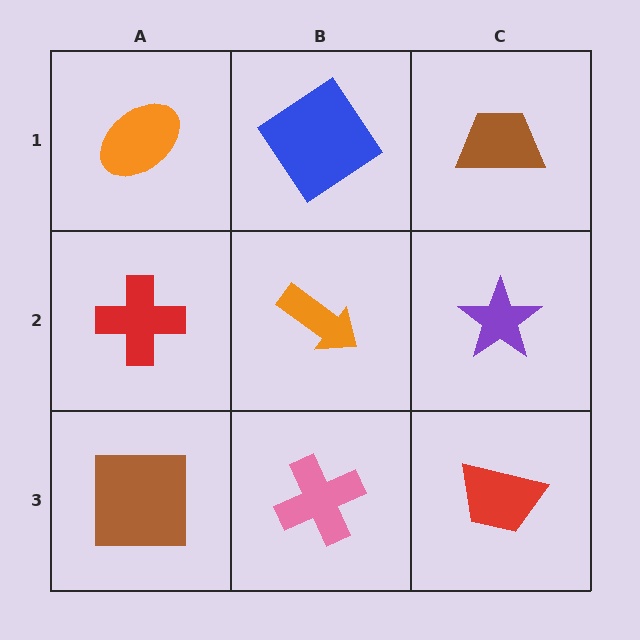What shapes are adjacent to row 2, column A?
An orange ellipse (row 1, column A), a brown square (row 3, column A), an orange arrow (row 2, column B).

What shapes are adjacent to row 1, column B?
An orange arrow (row 2, column B), an orange ellipse (row 1, column A), a brown trapezoid (row 1, column C).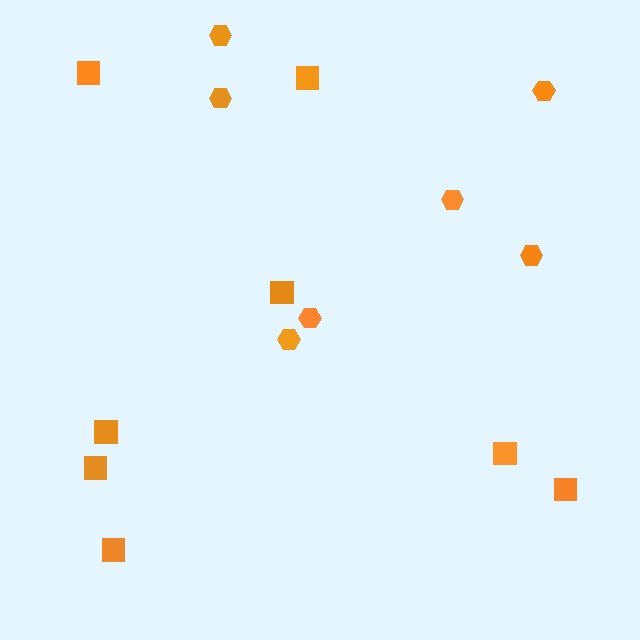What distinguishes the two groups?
There are 2 groups: one group of hexagons (7) and one group of squares (8).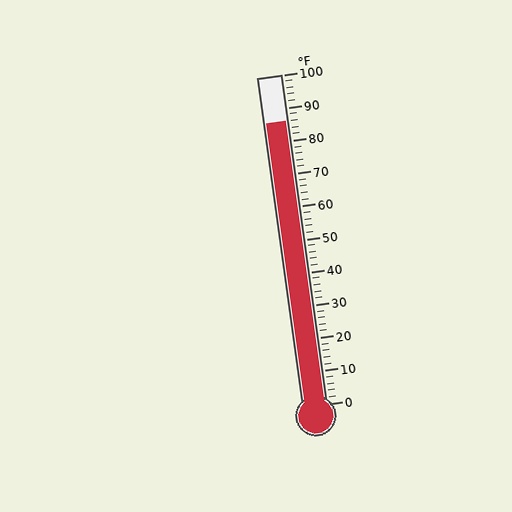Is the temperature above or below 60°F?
The temperature is above 60°F.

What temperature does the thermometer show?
The thermometer shows approximately 86°F.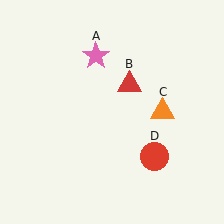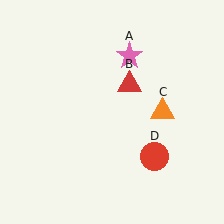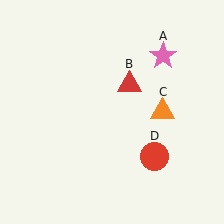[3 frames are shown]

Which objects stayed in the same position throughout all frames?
Red triangle (object B) and orange triangle (object C) and red circle (object D) remained stationary.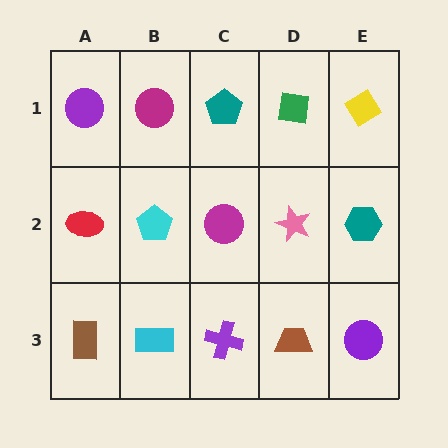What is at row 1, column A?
A purple circle.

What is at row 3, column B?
A cyan rectangle.